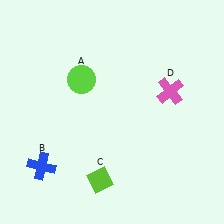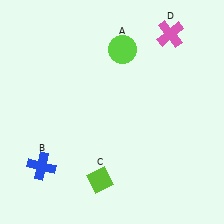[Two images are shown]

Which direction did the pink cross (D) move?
The pink cross (D) moved up.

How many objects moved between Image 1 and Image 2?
2 objects moved between the two images.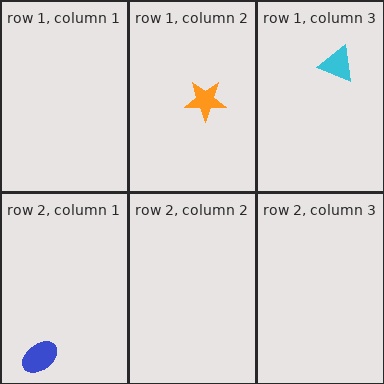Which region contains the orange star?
The row 1, column 2 region.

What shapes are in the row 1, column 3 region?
The cyan triangle.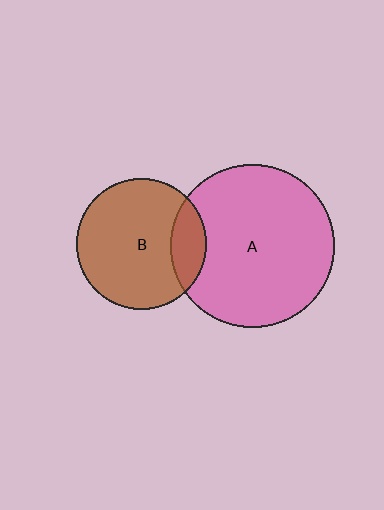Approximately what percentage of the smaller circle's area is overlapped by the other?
Approximately 20%.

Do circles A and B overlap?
Yes.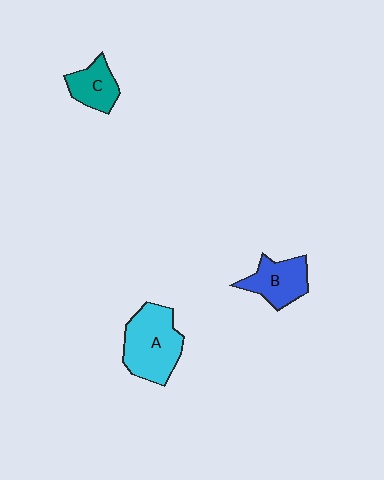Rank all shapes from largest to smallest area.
From largest to smallest: A (cyan), B (blue), C (teal).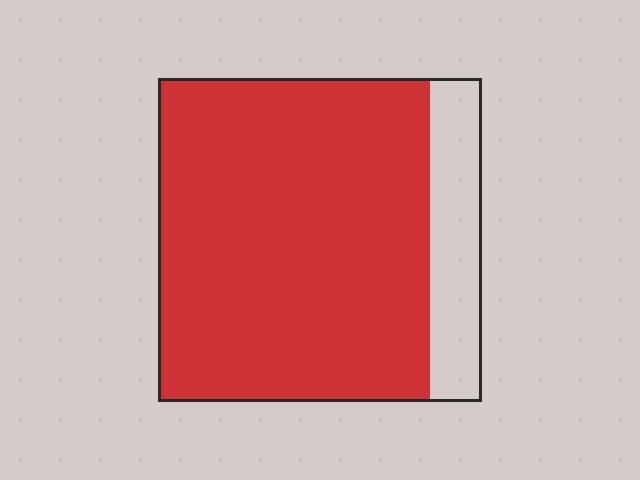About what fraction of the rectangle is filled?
About five sixths (5/6).